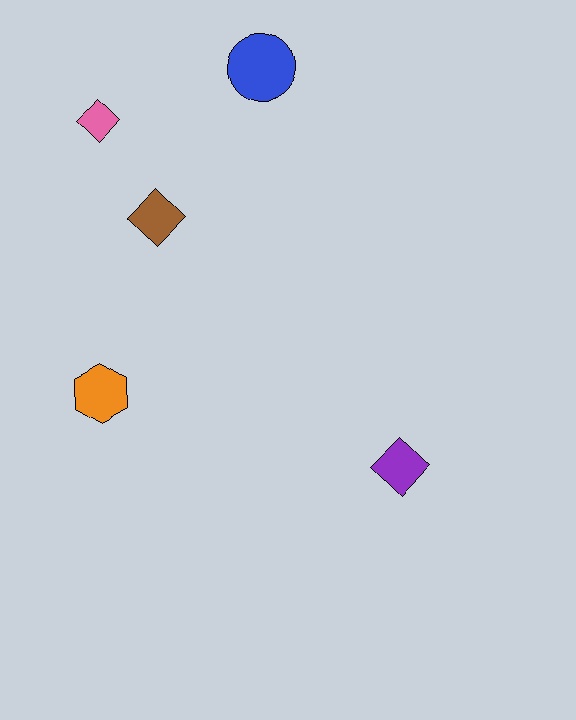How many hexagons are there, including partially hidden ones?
There is 1 hexagon.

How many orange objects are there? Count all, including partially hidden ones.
There is 1 orange object.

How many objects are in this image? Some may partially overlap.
There are 5 objects.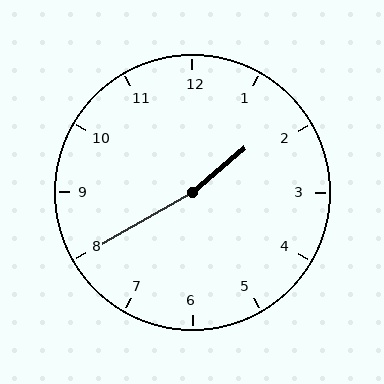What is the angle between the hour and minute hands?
Approximately 170 degrees.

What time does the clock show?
1:40.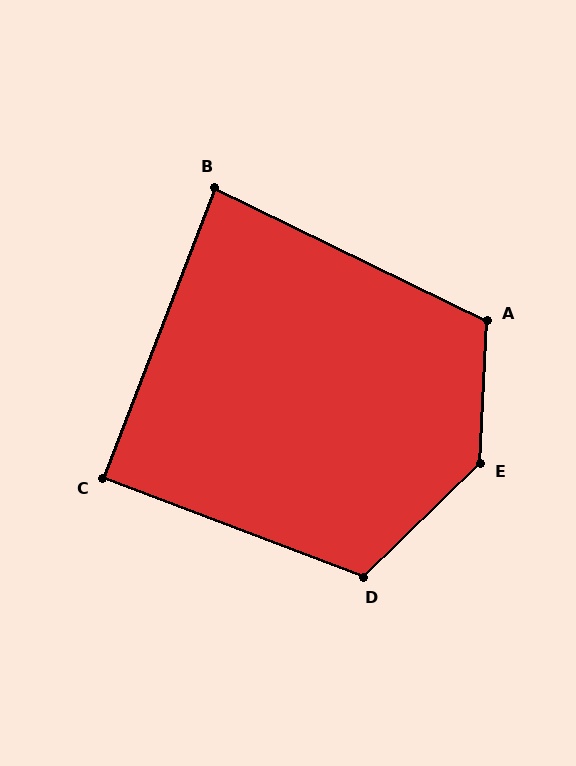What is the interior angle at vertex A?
Approximately 113 degrees (obtuse).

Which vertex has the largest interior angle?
E, at approximately 137 degrees.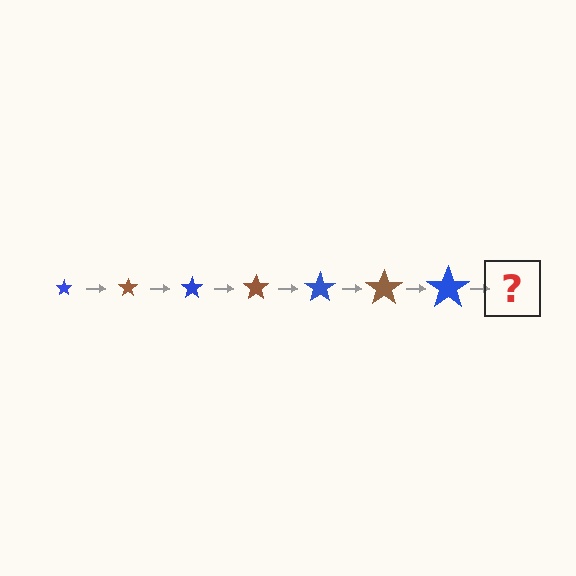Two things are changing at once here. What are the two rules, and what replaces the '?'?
The two rules are that the star grows larger each step and the color cycles through blue and brown. The '?' should be a brown star, larger than the previous one.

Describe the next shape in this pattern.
It should be a brown star, larger than the previous one.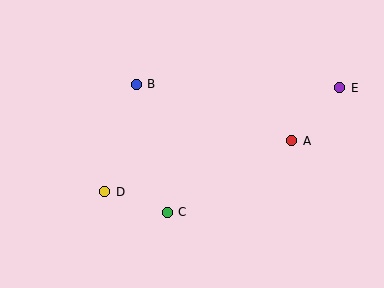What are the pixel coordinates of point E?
Point E is at (340, 88).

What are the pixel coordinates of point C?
Point C is at (167, 212).